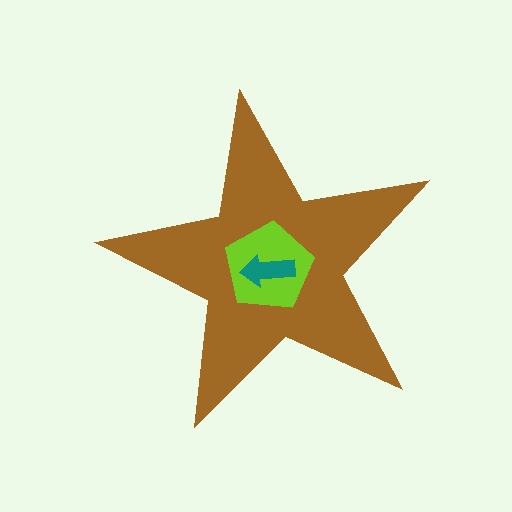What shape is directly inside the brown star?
The lime pentagon.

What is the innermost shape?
The teal arrow.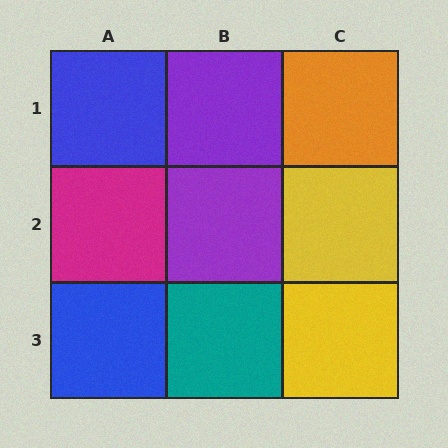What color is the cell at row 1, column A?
Blue.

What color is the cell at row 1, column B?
Purple.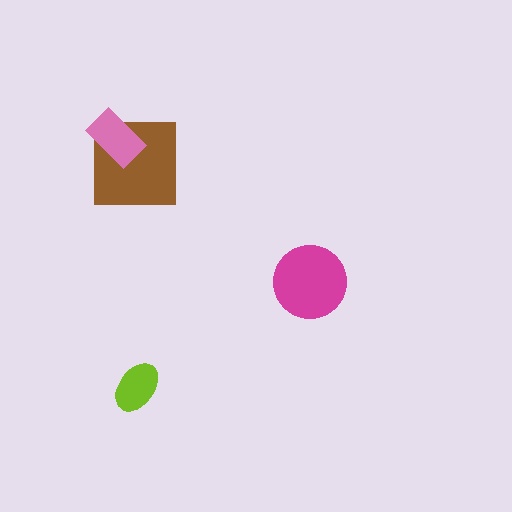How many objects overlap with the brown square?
1 object overlaps with the brown square.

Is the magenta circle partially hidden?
No, no other shape covers it.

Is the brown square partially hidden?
Yes, it is partially covered by another shape.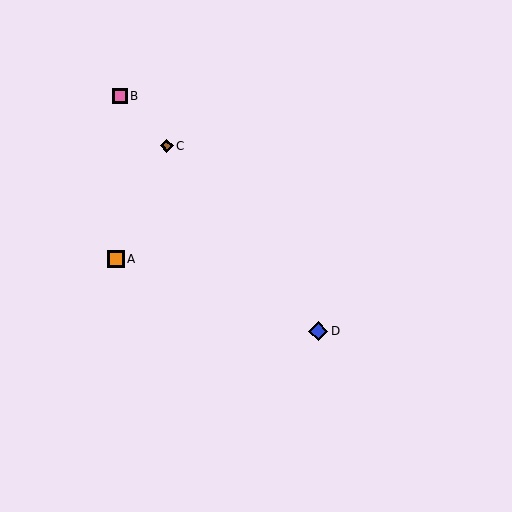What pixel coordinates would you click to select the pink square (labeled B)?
Click at (120, 96) to select the pink square B.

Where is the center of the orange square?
The center of the orange square is at (116, 259).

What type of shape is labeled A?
Shape A is an orange square.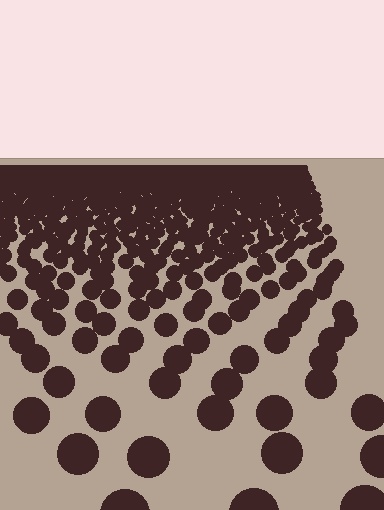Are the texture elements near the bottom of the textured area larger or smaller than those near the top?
Larger. Near the bottom, elements are closer to the viewer and appear at a bigger on-screen size.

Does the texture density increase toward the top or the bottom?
Density increases toward the top.